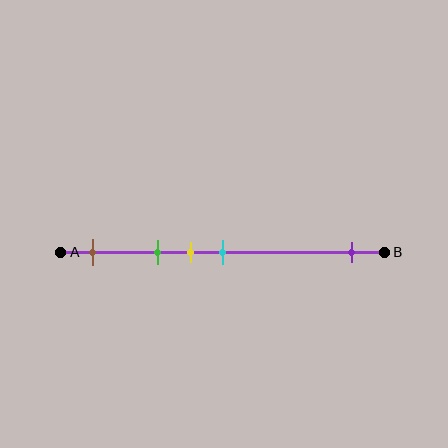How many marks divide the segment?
There are 5 marks dividing the segment.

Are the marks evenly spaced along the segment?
No, the marks are not evenly spaced.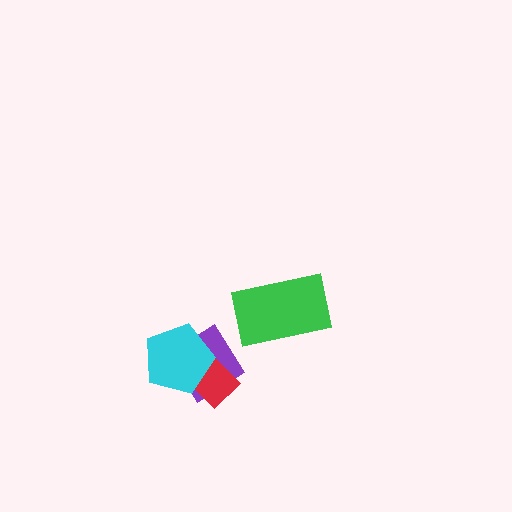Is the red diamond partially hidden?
Yes, it is partially covered by another shape.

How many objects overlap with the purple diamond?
2 objects overlap with the purple diamond.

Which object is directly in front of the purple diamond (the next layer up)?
The red diamond is directly in front of the purple diamond.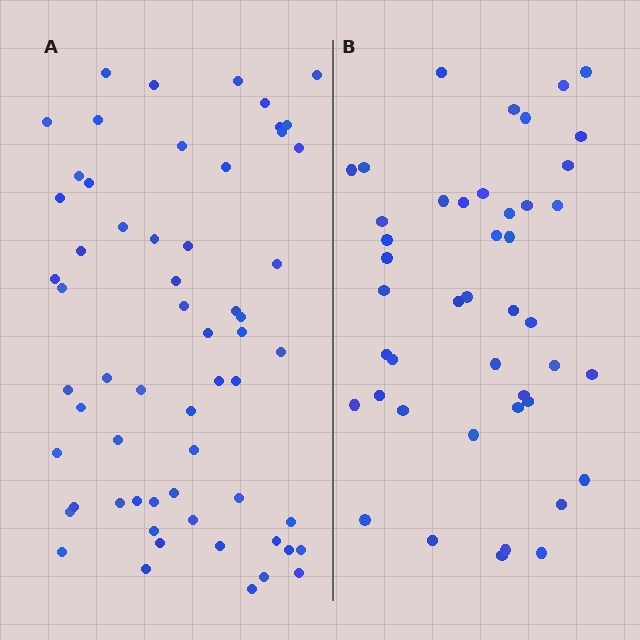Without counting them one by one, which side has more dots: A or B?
Region A (the left region) has more dots.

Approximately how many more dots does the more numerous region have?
Region A has approximately 15 more dots than region B.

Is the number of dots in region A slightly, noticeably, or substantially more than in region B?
Region A has noticeably more, but not dramatically so. The ratio is roughly 1.4 to 1.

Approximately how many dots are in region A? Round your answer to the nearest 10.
About 60 dots.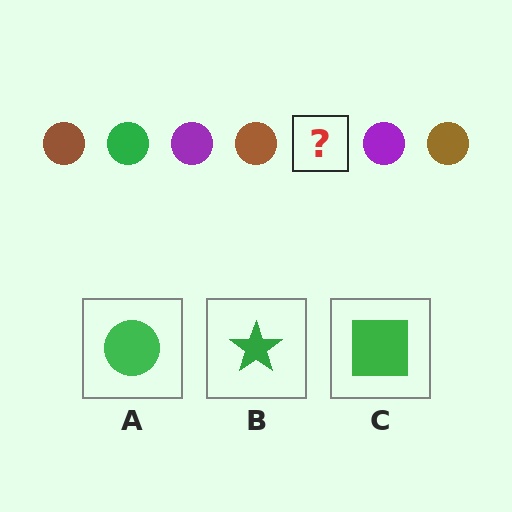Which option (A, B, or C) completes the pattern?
A.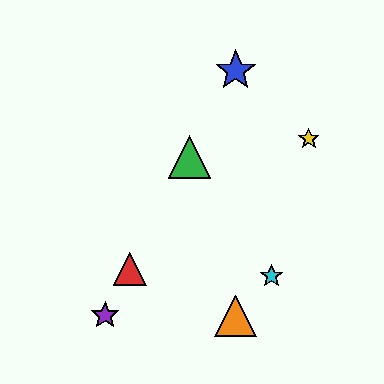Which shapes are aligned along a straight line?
The red triangle, the blue star, the green triangle, the purple star are aligned along a straight line.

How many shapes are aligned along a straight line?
4 shapes (the red triangle, the blue star, the green triangle, the purple star) are aligned along a straight line.